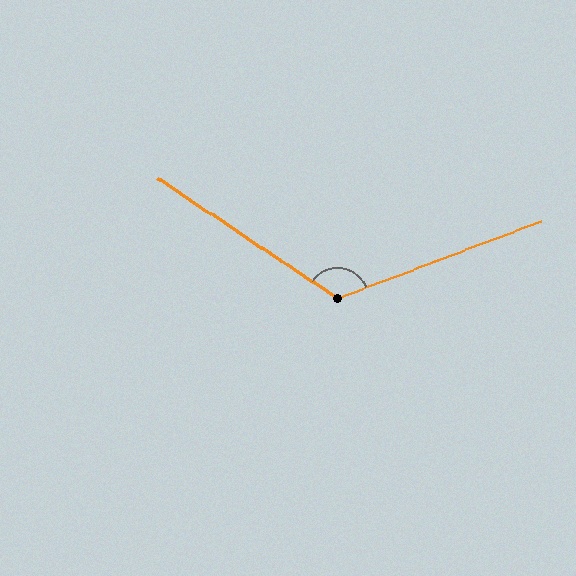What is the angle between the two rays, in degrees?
Approximately 125 degrees.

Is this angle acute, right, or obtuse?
It is obtuse.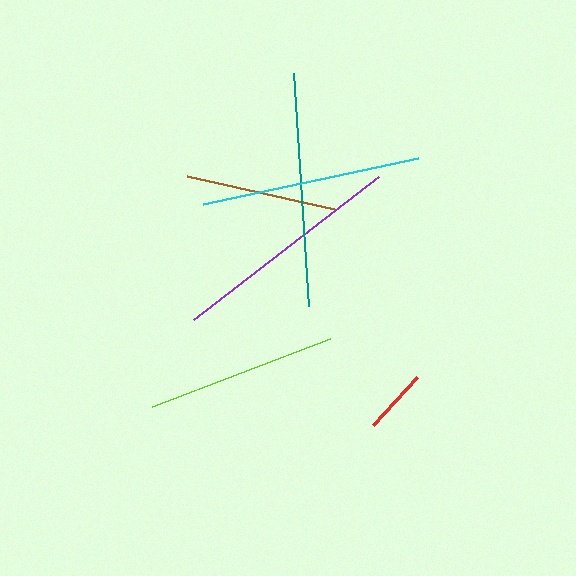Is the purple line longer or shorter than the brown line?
The purple line is longer than the brown line.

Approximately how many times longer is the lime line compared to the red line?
The lime line is approximately 2.9 times the length of the red line.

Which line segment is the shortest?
The red line is the shortest at approximately 65 pixels.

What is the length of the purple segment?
The purple segment is approximately 234 pixels long.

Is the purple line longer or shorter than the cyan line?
The purple line is longer than the cyan line.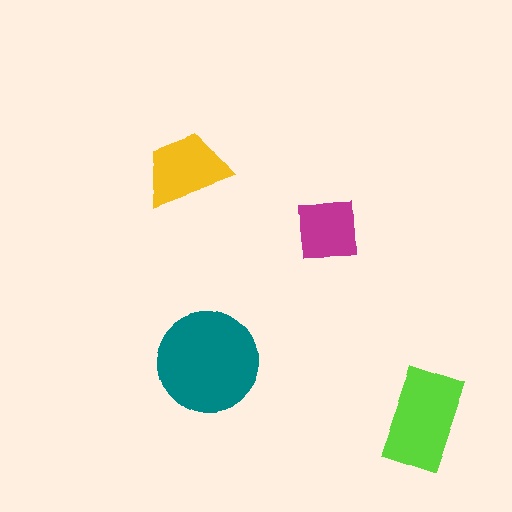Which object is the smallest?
The magenta square.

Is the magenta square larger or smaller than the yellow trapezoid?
Smaller.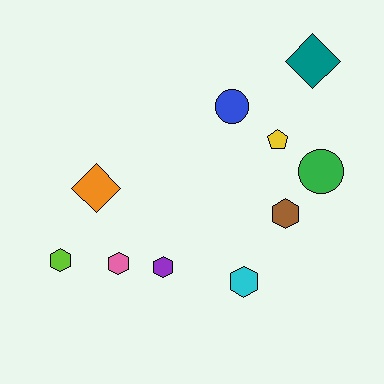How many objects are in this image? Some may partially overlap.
There are 10 objects.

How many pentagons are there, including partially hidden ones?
There is 1 pentagon.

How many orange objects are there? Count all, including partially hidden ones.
There is 1 orange object.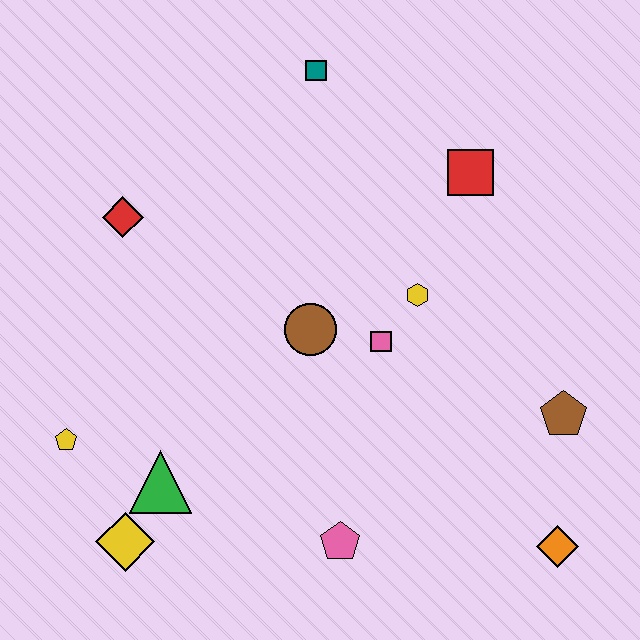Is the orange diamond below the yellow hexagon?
Yes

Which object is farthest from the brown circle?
The orange diamond is farthest from the brown circle.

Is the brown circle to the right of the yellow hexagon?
No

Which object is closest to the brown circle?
The pink square is closest to the brown circle.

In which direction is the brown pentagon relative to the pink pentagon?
The brown pentagon is to the right of the pink pentagon.